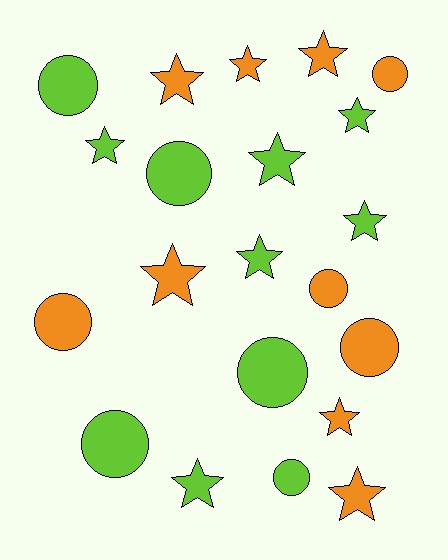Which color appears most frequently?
Lime, with 11 objects.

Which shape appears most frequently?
Star, with 12 objects.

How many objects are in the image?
There are 21 objects.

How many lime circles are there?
There are 5 lime circles.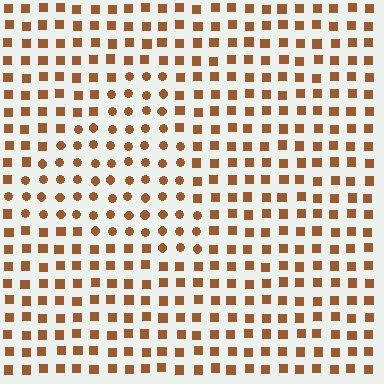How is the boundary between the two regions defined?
The boundary is defined by a change in element shape: circles inside vs. squares outside. All elements share the same color and spacing.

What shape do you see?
I see a triangle.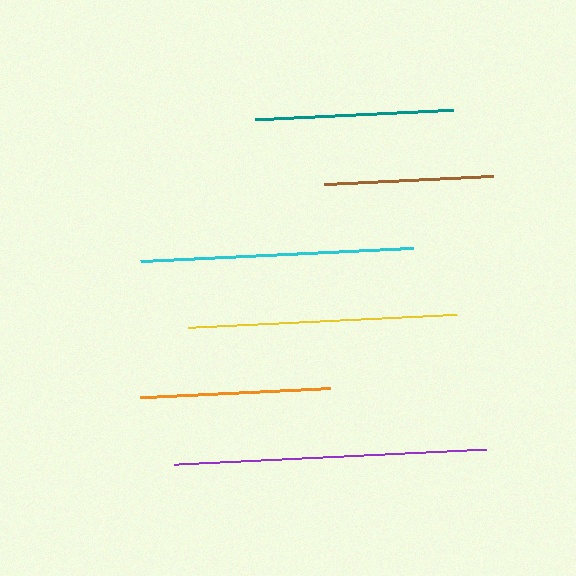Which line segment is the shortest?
The brown line is the shortest at approximately 169 pixels.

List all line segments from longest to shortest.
From longest to shortest: purple, cyan, yellow, teal, orange, brown.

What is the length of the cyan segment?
The cyan segment is approximately 273 pixels long.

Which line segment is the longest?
The purple line is the longest at approximately 312 pixels.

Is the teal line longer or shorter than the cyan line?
The cyan line is longer than the teal line.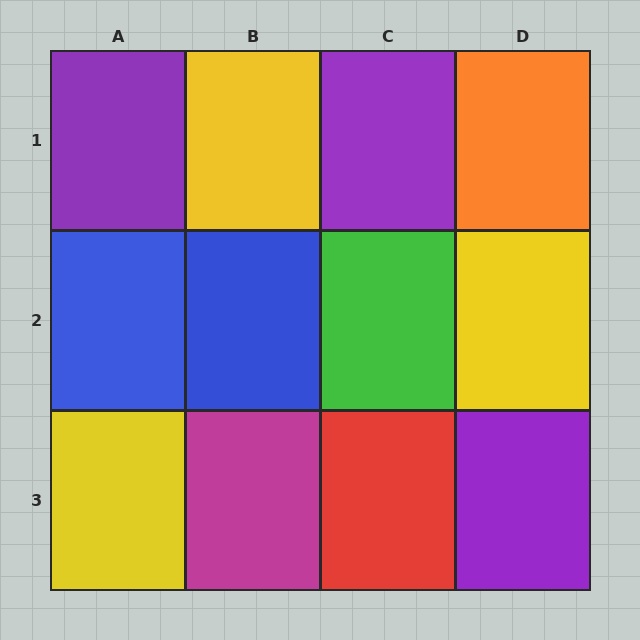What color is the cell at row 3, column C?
Red.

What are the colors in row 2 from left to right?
Blue, blue, green, yellow.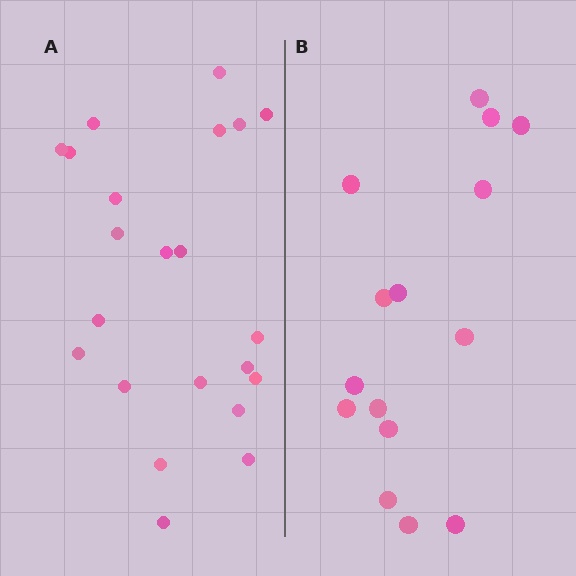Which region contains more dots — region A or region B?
Region A (the left region) has more dots.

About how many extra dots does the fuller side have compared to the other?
Region A has roughly 8 or so more dots than region B.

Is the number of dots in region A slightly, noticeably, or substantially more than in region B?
Region A has substantially more. The ratio is roughly 1.5 to 1.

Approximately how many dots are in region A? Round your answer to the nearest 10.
About 20 dots. (The exact count is 22, which rounds to 20.)